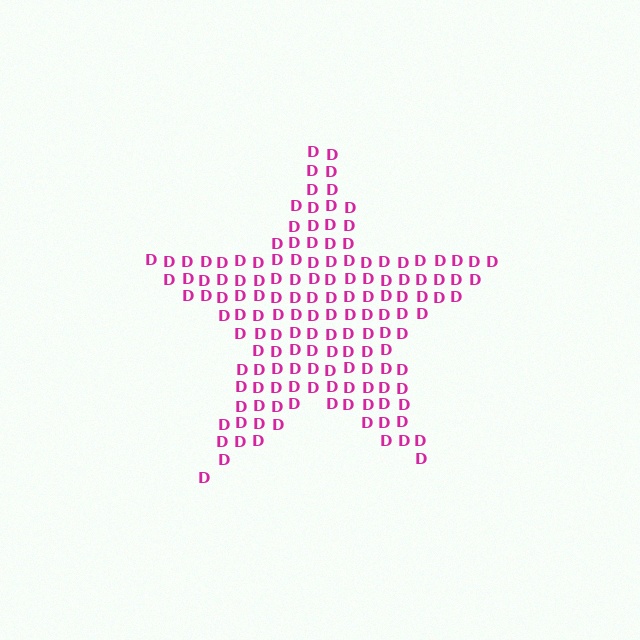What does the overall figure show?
The overall figure shows a star.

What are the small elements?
The small elements are letter D's.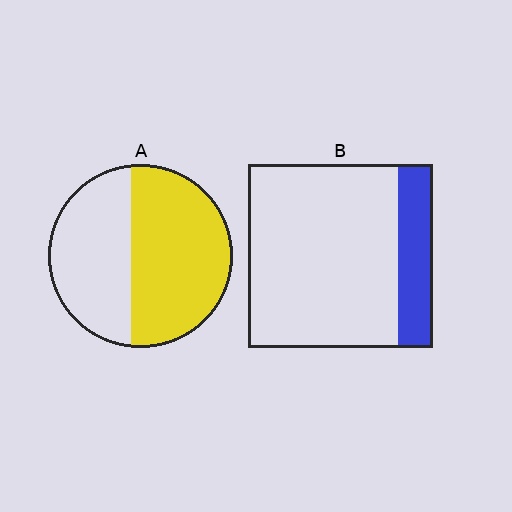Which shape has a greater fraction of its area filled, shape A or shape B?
Shape A.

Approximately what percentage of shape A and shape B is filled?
A is approximately 55% and B is approximately 20%.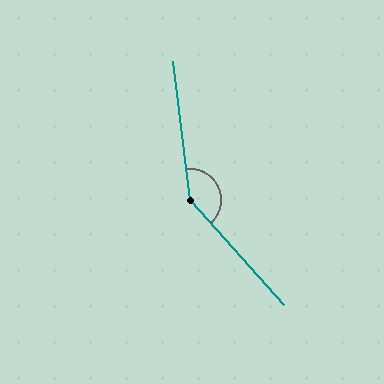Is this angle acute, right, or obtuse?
It is obtuse.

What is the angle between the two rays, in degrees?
Approximately 145 degrees.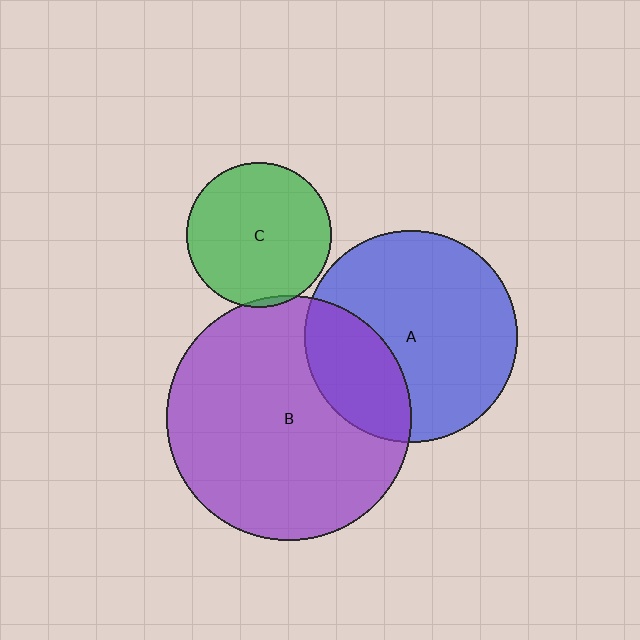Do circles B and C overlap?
Yes.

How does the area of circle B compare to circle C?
Approximately 2.8 times.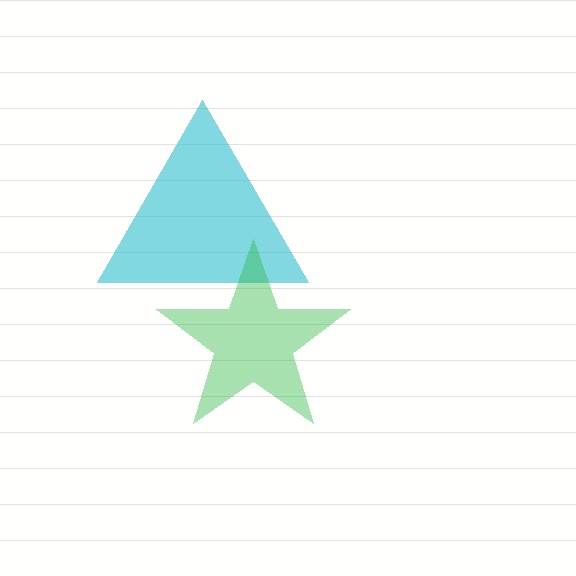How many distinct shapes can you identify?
There are 2 distinct shapes: a cyan triangle, a green star.